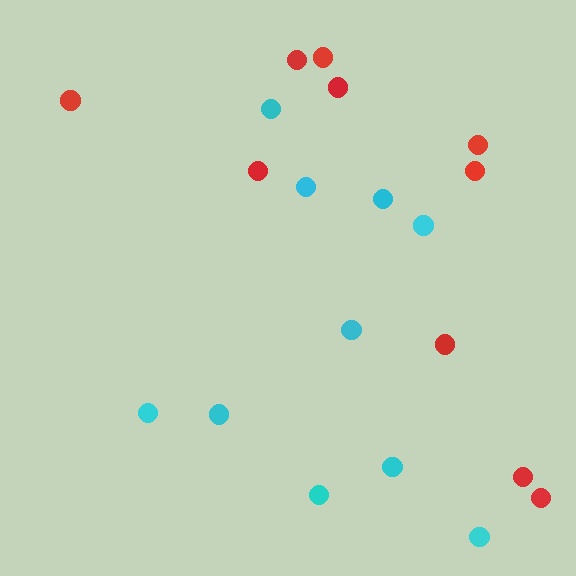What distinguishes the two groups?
There are 2 groups: one group of red circles (10) and one group of cyan circles (10).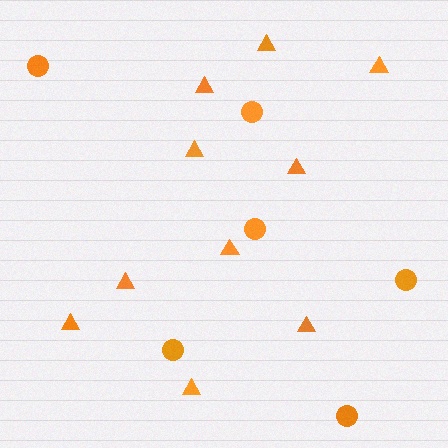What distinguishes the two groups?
There are 2 groups: one group of circles (6) and one group of triangles (10).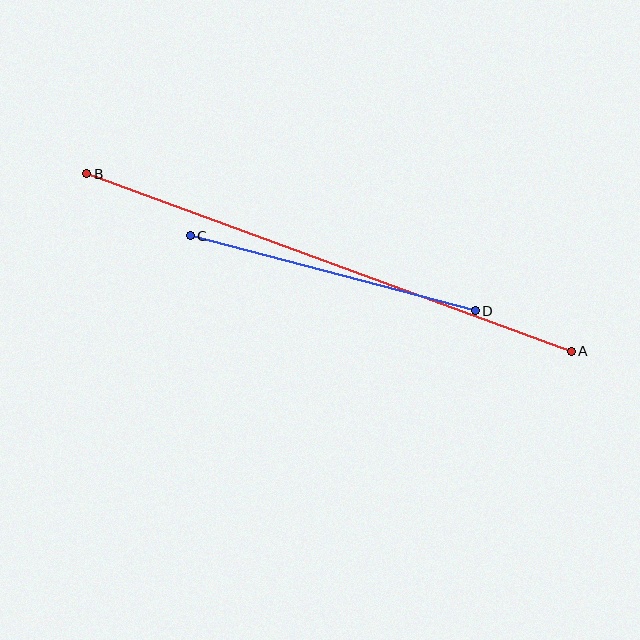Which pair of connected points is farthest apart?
Points A and B are farthest apart.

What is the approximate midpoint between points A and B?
The midpoint is at approximately (329, 262) pixels.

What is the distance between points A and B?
The distance is approximately 516 pixels.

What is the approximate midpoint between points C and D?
The midpoint is at approximately (333, 273) pixels.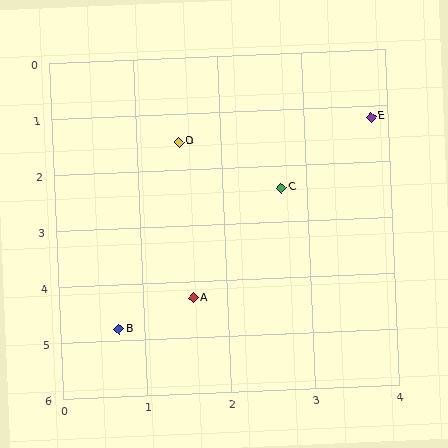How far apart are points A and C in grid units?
Points A and C are about 2.2 grid units apart.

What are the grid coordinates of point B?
Point B is at approximately (0.7, 4.8).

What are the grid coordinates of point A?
Point A is at approximately (1.6, 4.3).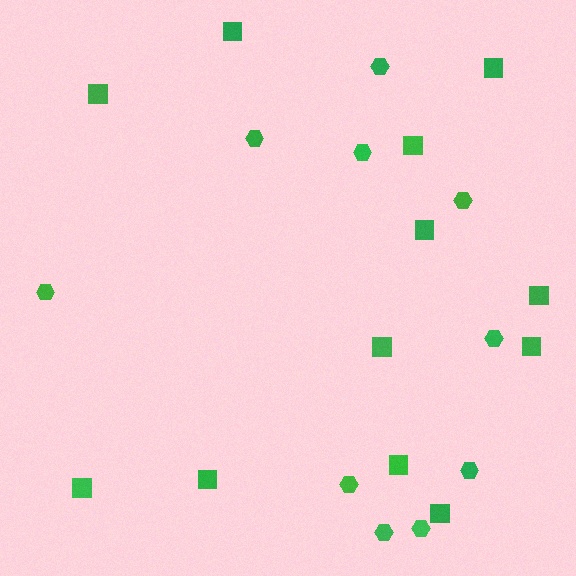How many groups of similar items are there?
There are 2 groups: one group of hexagons (10) and one group of squares (12).